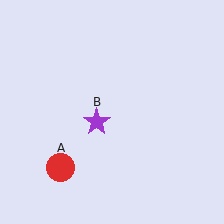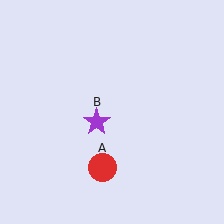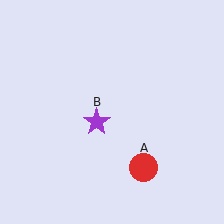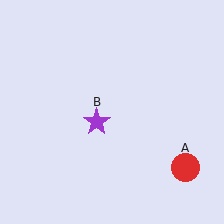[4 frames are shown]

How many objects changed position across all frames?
1 object changed position: red circle (object A).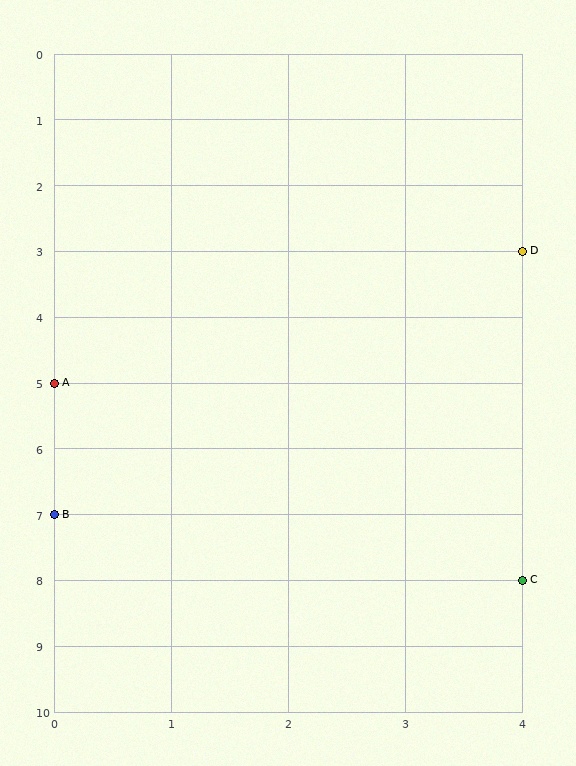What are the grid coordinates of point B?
Point B is at grid coordinates (0, 7).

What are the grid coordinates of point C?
Point C is at grid coordinates (4, 8).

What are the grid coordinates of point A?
Point A is at grid coordinates (0, 5).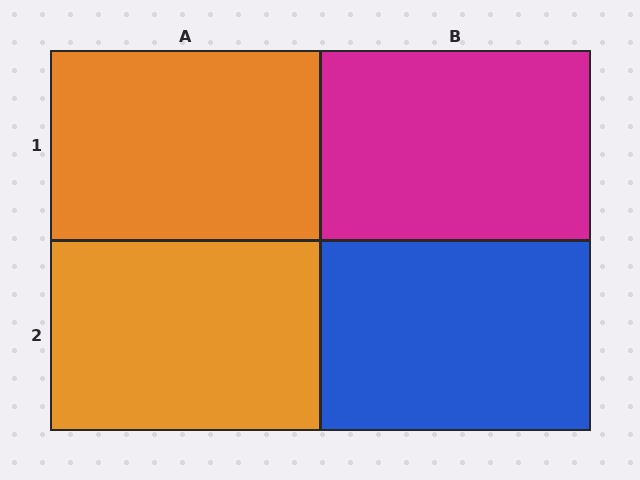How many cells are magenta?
1 cell is magenta.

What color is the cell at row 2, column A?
Orange.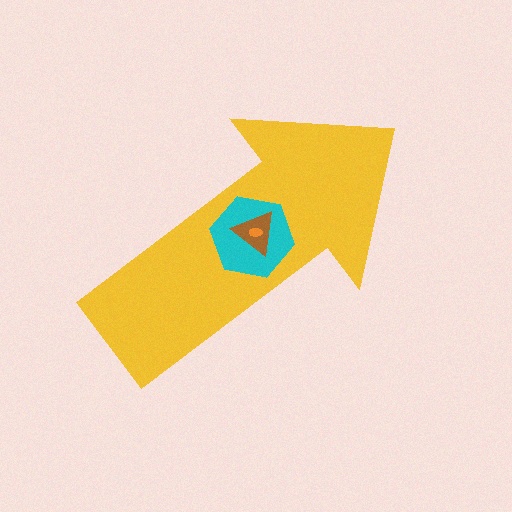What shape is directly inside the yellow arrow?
The cyan hexagon.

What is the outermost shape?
The yellow arrow.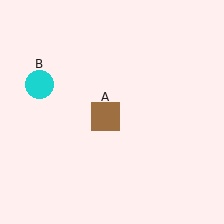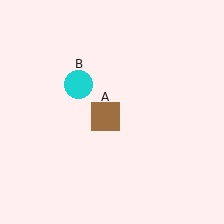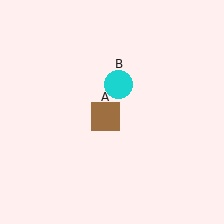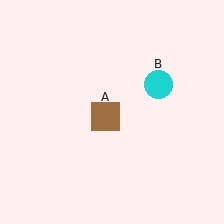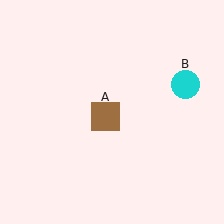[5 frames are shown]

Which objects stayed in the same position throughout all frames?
Brown square (object A) remained stationary.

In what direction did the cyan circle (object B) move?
The cyan circle (object B) moved right.